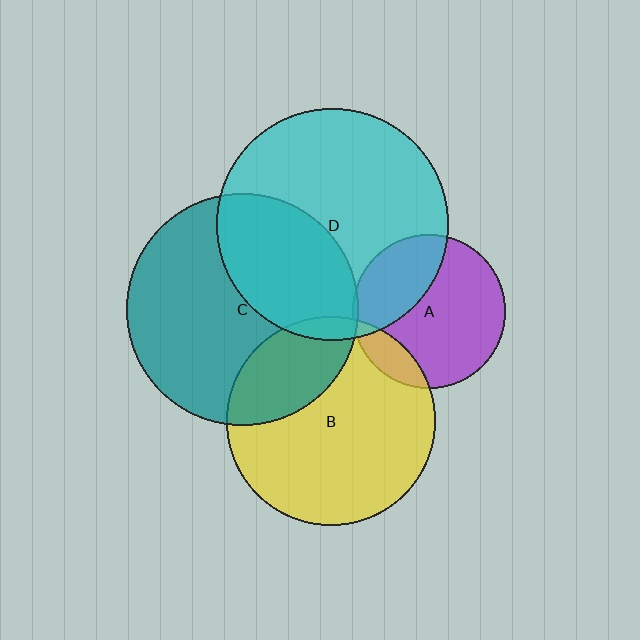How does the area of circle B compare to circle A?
Approximately 1.9 times.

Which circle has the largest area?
Circle D (cyan).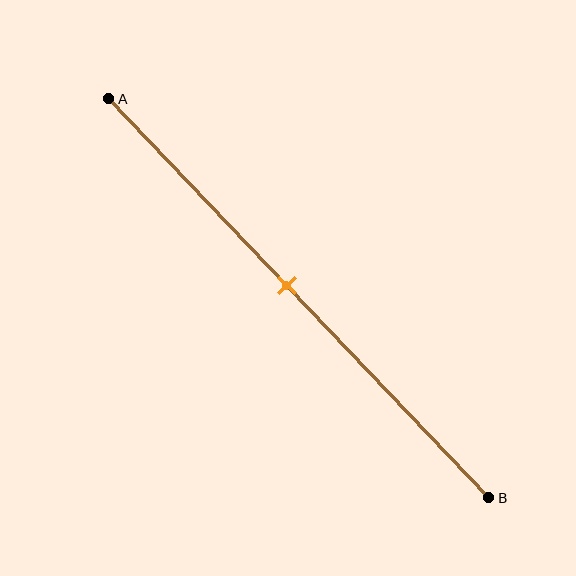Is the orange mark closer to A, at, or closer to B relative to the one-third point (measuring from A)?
The orange mark is closer to point B than the one-third point of segment AB.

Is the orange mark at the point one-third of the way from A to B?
No, the mark is at about 45% from A, not at the 33% one-third point.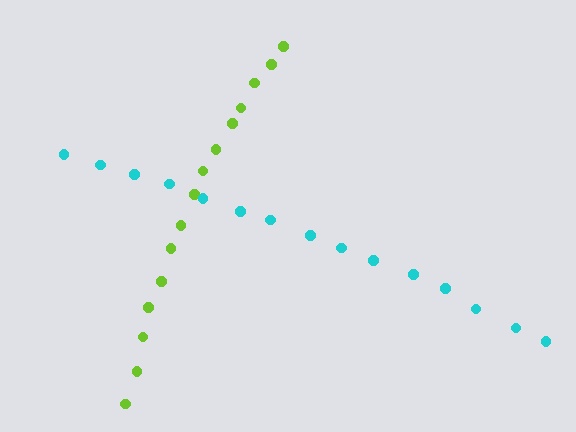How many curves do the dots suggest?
There are 2 distinct paths.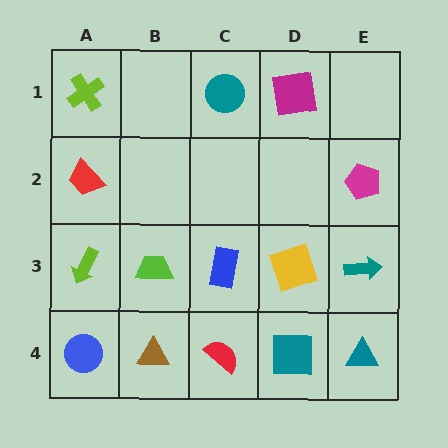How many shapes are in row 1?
3 shapes.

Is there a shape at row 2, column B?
No, that cell is empty.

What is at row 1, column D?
A magenta square.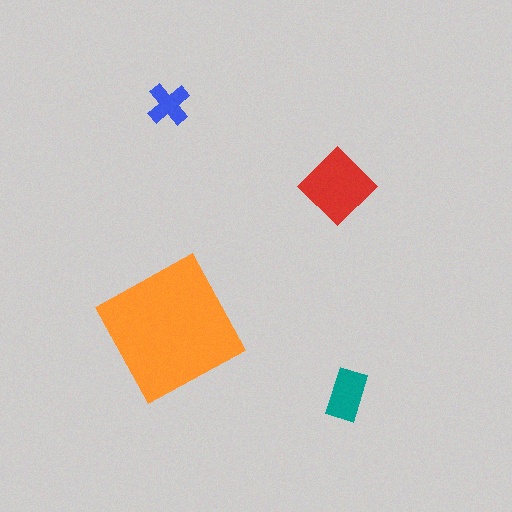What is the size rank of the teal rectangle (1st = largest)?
3rd.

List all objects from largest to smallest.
The orange square, the red diamond, the teal rectangle, the blue cross.